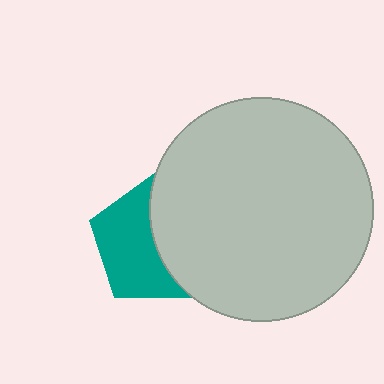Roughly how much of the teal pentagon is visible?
About half of it is visible (roughly 54%).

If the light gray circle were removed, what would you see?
You would see the complete teal pentagon.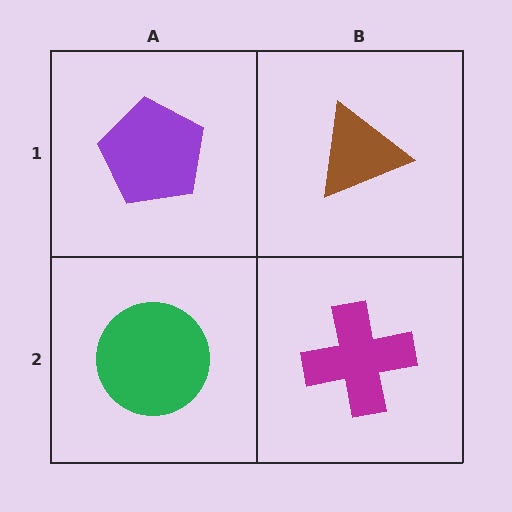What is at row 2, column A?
A green circle.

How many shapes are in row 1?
2 shapes.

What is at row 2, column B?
A magenta cross.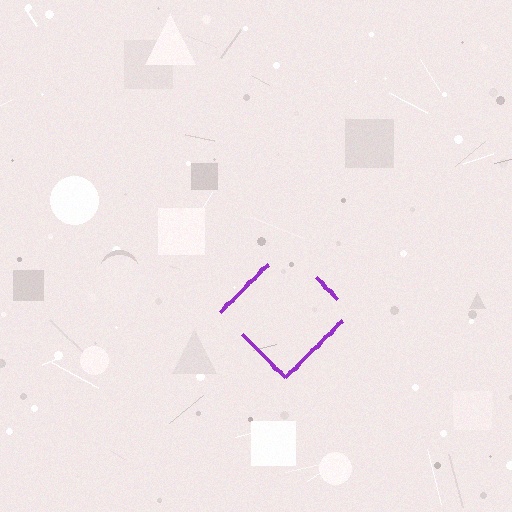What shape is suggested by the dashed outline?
The dashed outline suggests a diamond.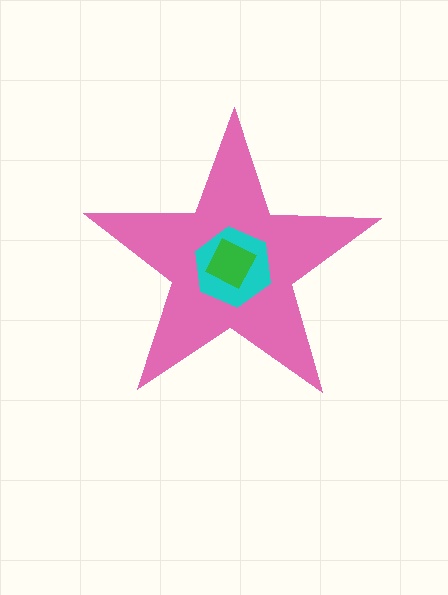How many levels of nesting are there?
3.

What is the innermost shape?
The green square.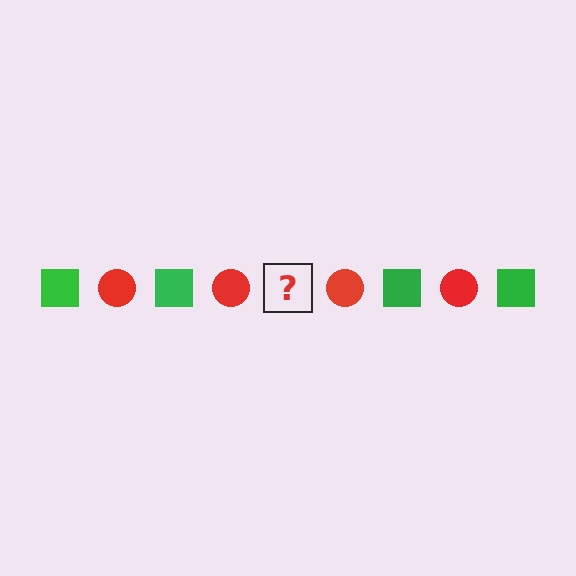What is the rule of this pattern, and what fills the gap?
The rule is that the pattern alternates between green square and red circle. The gap should be filled with a green square.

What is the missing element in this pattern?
The missing element is a green square.